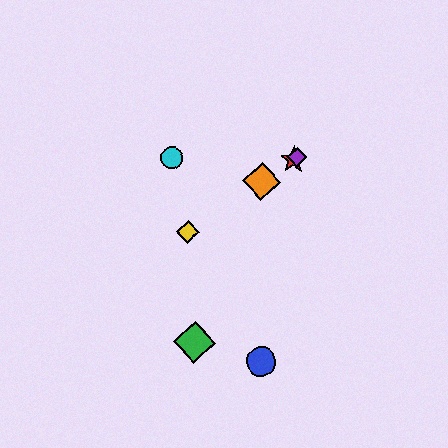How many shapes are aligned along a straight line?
4 shapes (the red star, the yellow diamond, the purple diamond, the orange diamond) are aligned along a straight line.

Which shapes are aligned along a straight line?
The red star, the yellow diamond, the purple diamond, the orange diamond are aligned along a straight line.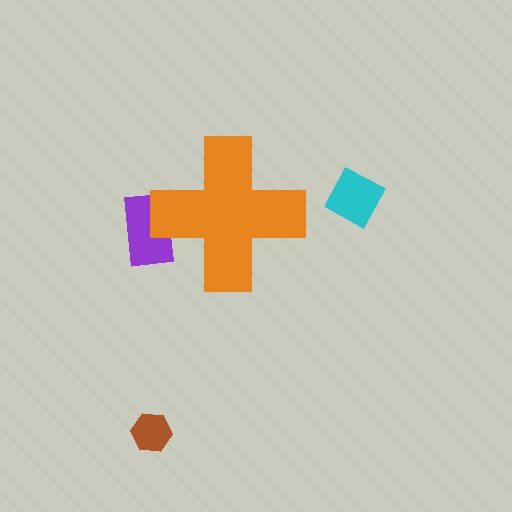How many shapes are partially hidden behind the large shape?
1 shape is partially hidden.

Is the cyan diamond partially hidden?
No, the cyan diamond is fully visible.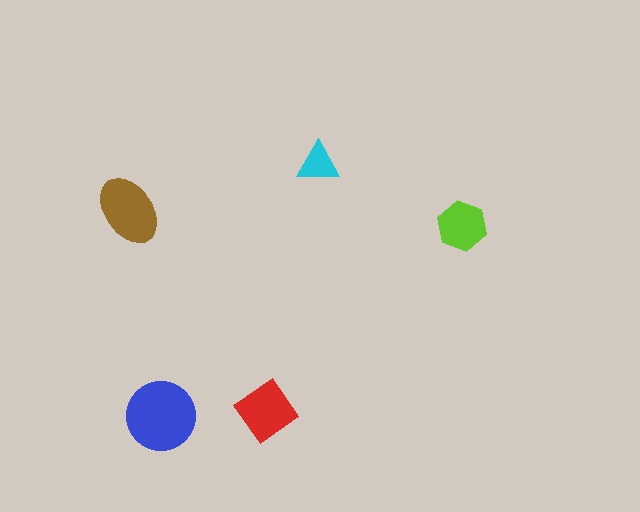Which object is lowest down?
The blue circle is bottommost.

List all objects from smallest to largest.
The cyan triangle, the lime hexagon, the red diamond, the brown ellipse, the blue circle.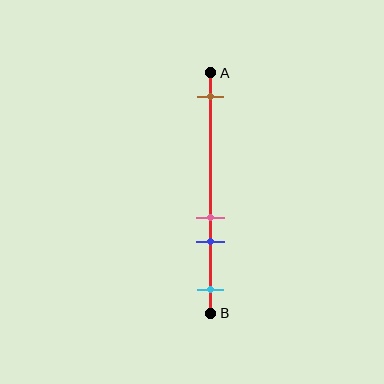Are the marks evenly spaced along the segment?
No, the marks are not evenly spaced.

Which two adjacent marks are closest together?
The pink and blue marks are the closest adjacent pair.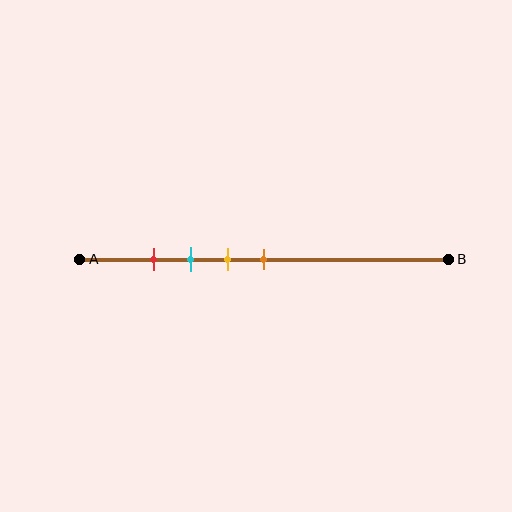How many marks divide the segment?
There are 4 marks dividing the segment.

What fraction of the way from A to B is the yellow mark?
The yellow mark is approximately 40% (0.4) of the way from A to B.